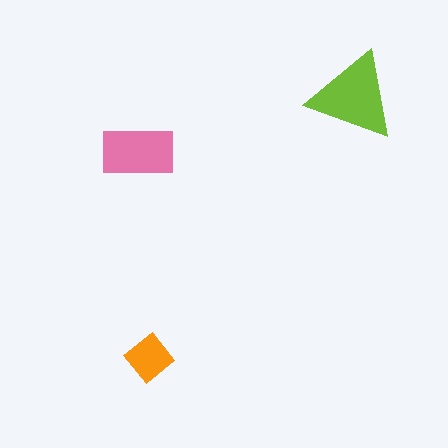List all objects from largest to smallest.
The lime triangle, the pink rectangle, the orange diamond.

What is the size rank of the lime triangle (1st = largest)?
1st.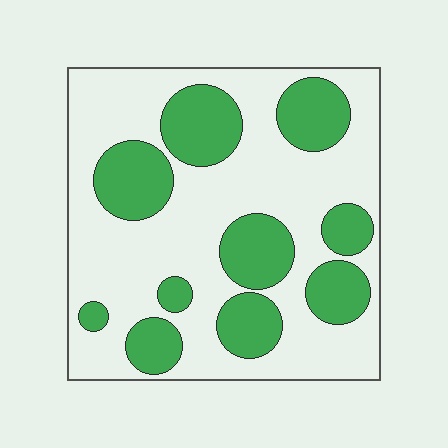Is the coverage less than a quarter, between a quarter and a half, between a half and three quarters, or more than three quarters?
Between a quarter and a half.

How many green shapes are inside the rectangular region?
10.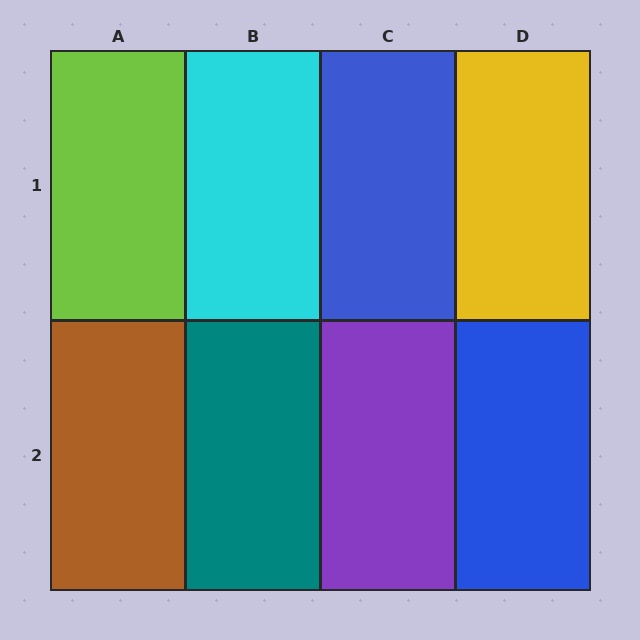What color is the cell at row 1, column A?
Lime.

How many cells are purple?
1 cell is purple.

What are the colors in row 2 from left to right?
Brown, teal, purple, blue.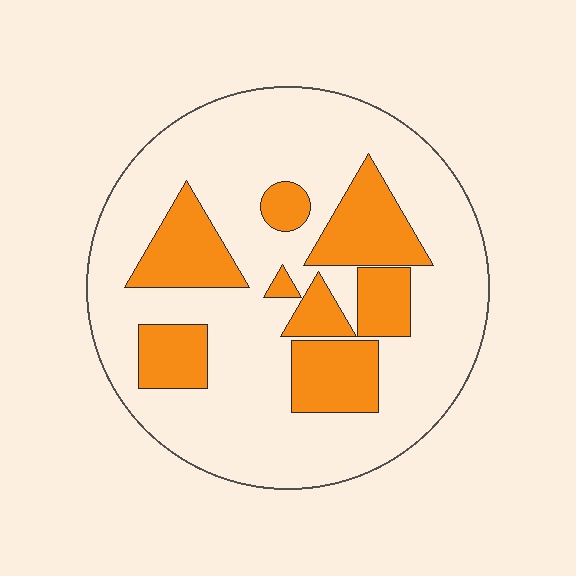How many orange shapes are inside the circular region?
8.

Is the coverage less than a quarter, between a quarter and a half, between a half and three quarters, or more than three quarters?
Between a quarter and a half.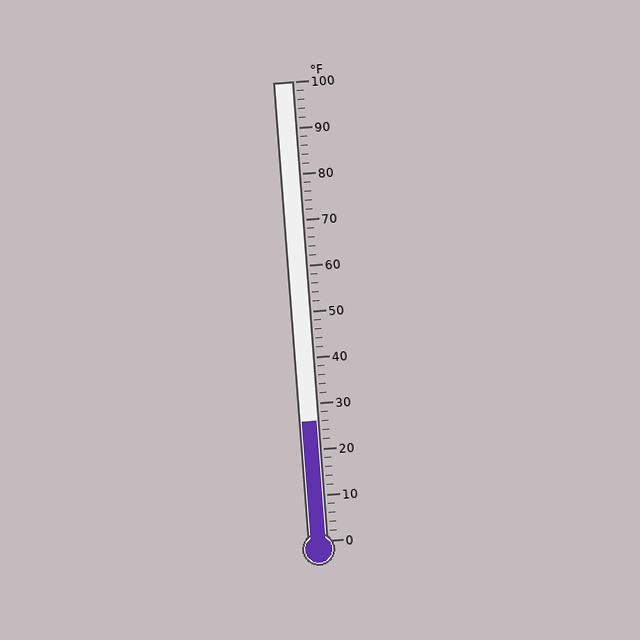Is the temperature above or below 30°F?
The temperature is below 30°F.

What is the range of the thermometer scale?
The thermometer scale ranges from 0°F to 100°F.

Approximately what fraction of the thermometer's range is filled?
The thermometer is filled to approximately 25% of its range.